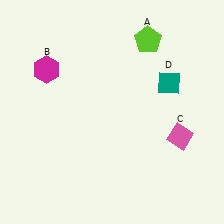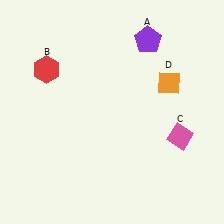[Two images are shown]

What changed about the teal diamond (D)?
In Image 1, D is teal. In Image 2, it changed to orange.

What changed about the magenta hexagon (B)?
In Image 1, B is magenta. In Image 2, it changed to red.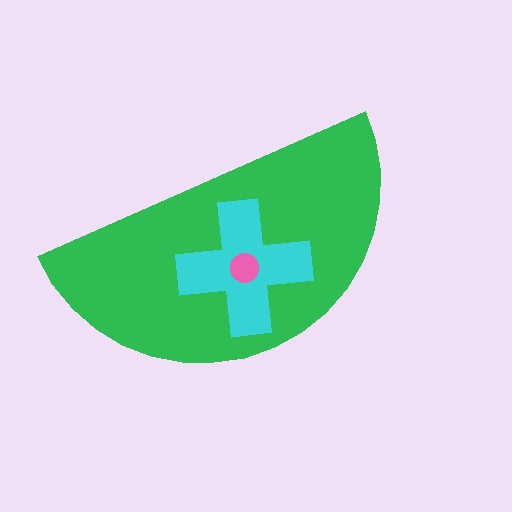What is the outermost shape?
The green semicircle.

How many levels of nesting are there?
3.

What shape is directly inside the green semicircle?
The cyan cross.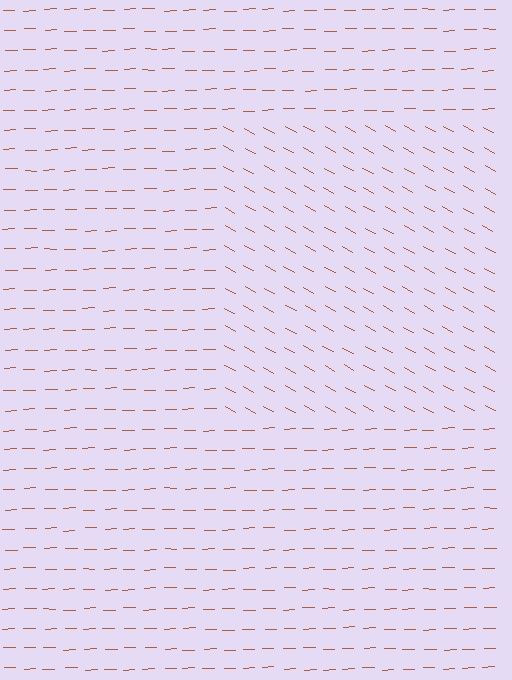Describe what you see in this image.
The image is filled with small brown line segments. A rectangle region in the image has lines oriented differently from the surrounding lines, creating a visible texture boundary.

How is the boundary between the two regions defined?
The boundary is defined purely by a change in line orientation (approximately 31 degrees difference). All lines are the same color and thickness.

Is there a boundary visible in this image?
Yes, there is a texture boundary formed by a change in line orientation.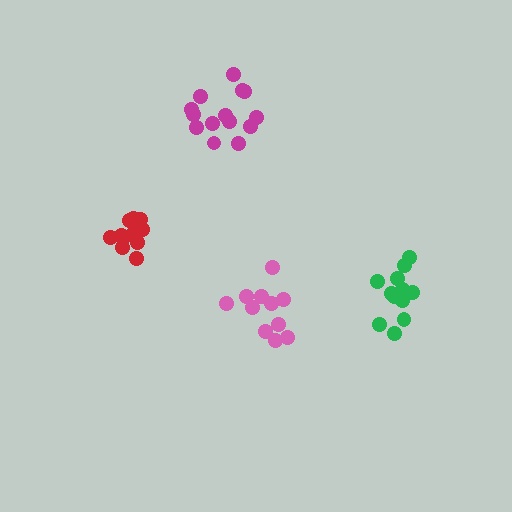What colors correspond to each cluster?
The clusters are colored: red, green, pink, magenta.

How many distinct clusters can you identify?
There are 4 distinct clusters.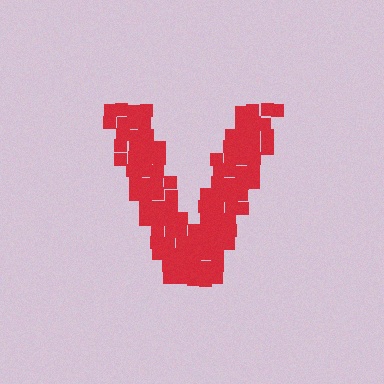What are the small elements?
The small elements are squares.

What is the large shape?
The large shape is the letter V.